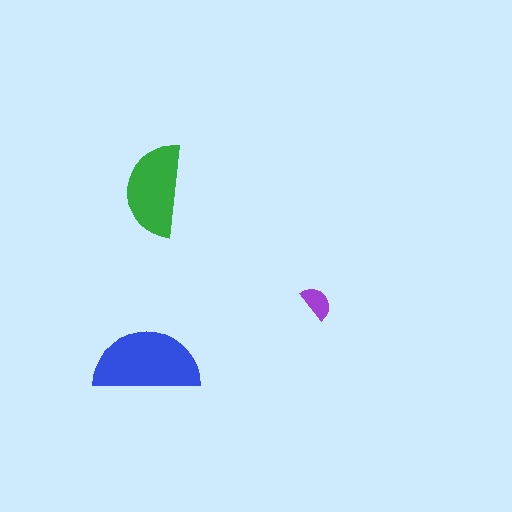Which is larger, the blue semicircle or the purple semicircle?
The blue one.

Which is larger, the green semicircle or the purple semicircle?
The green one.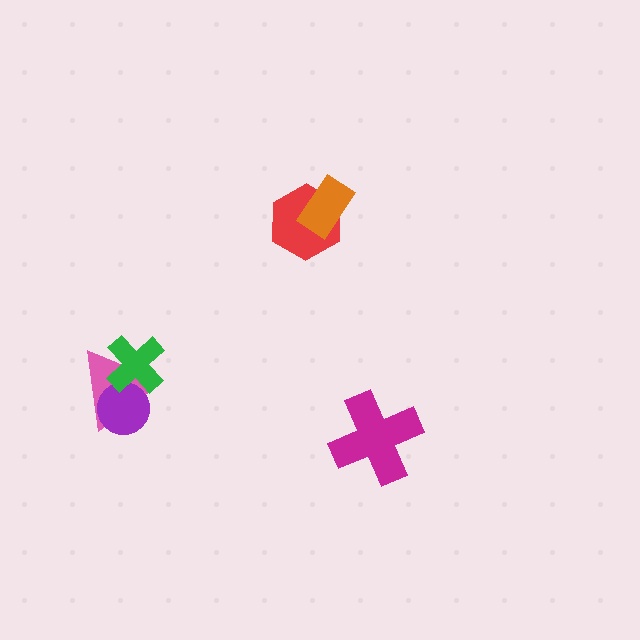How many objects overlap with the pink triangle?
2 objects overlap with the pink triangle.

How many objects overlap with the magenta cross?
0 objects overlap with the magenta cross.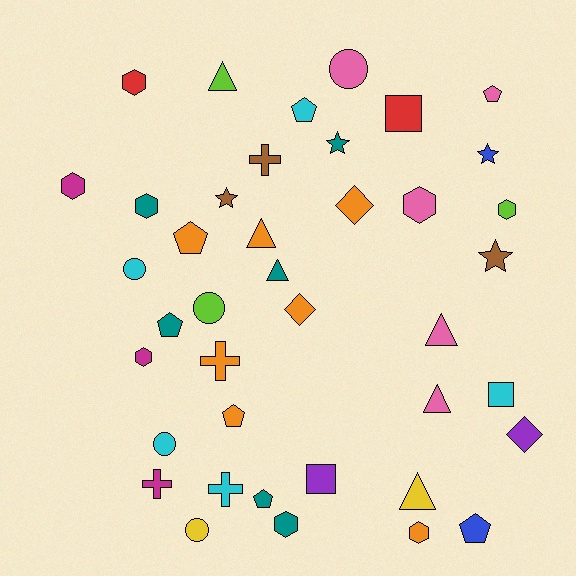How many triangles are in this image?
There are 6 triangles.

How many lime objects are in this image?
There are 3 lime objects.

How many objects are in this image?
There are 40 objects.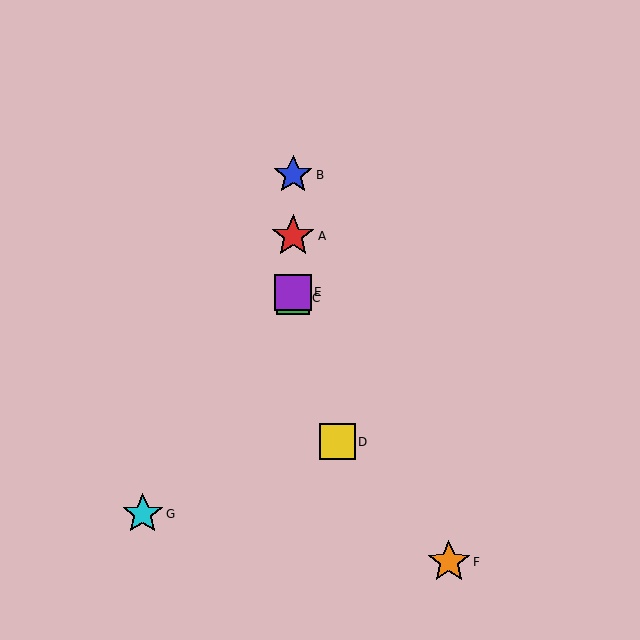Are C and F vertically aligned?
No, C is at x≈293 and F is at x≈449.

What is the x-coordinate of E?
Object E is at x≈293.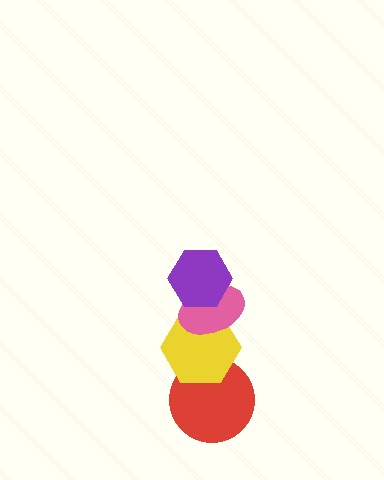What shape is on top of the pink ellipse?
The purple hexagon is on top of the pink ellipse.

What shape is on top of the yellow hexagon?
The pink ellipse is on top of the yellow hexagon.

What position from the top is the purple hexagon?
The purple hexagon is 1st from the top.